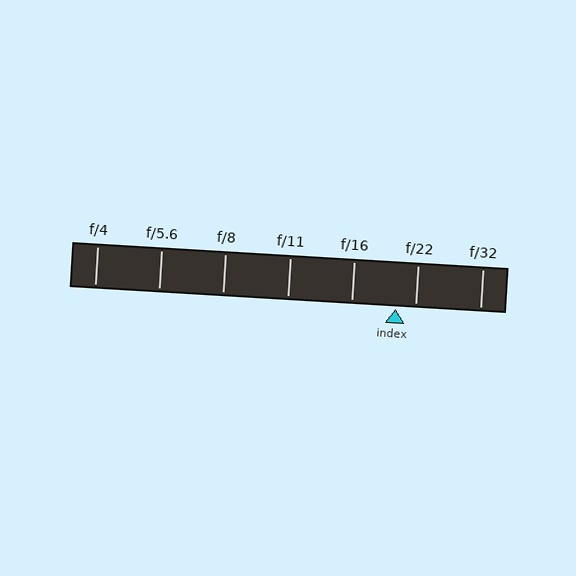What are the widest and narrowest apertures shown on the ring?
The widest aperture shown is f/4 and the narrowest is f/32.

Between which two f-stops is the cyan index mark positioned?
The index mark is between f/16 and f/22.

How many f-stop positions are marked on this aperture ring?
There are 7 f-stop positions marked.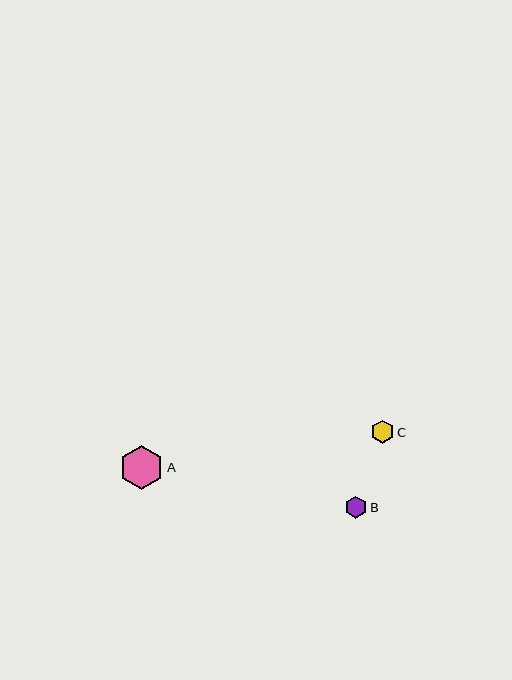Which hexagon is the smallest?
Hexagon B is the smallest with a size of approximately 22 pixels.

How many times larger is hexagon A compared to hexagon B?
Hexagon A is approximately 2.0 times the size of hexagon B.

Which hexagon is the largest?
Hexagon A is the largest with a size of approximately 44 pixels.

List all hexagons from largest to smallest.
From largest to smallest: A, C, B.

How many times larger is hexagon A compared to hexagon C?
Hexagon A is approximately 1.9 times the size of hexagon C.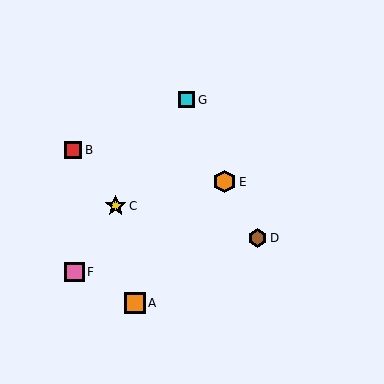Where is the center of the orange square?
The center of the orange square is at (135, 303).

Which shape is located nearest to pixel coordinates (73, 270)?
The pink square (labeled F) at (75, 272) is nearest to that location.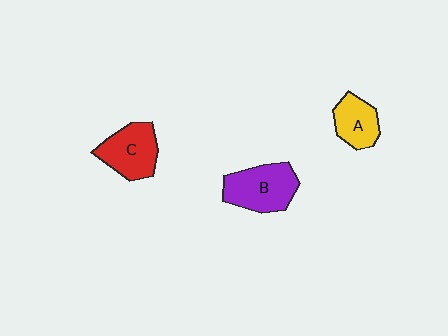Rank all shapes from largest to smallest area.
From largest to smallest: B (purple), C (red), A (yellow).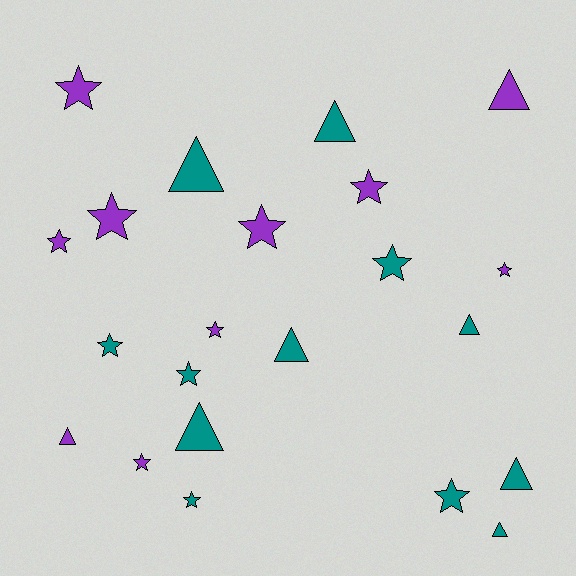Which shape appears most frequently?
Star, with 13 objects.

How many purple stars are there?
There are 8 purple stars.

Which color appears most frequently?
Teal, with 12 objects.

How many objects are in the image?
There are 22 objects.